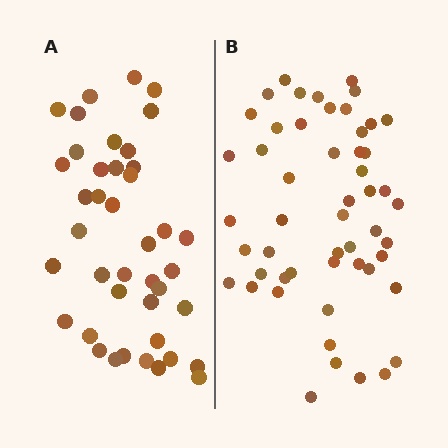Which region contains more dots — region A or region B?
Region B (the right region) has more dots.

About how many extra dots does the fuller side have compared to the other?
Region B has roughly 12 or so more dots than region A.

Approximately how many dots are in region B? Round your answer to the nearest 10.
About 50 dots. (The exact count is 52, which rounds to 50.)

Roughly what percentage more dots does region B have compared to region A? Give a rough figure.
About 25% more.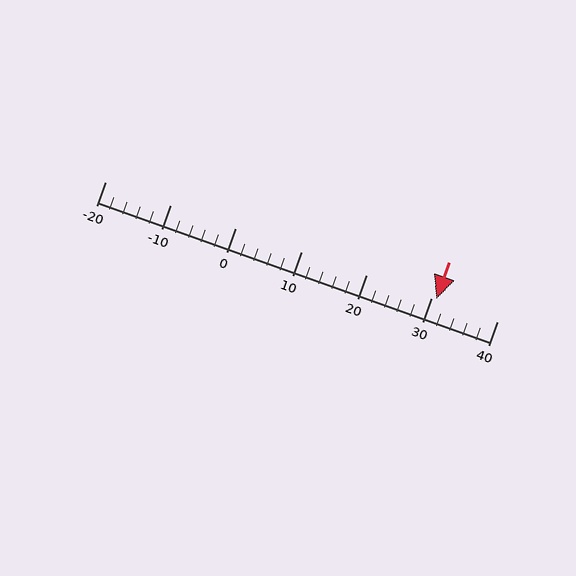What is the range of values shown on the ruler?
The ruler shows values from -20 to 40.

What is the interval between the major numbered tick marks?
The major tick marks are spaced 10 units apart.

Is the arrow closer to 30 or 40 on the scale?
The arrow is closer to 30.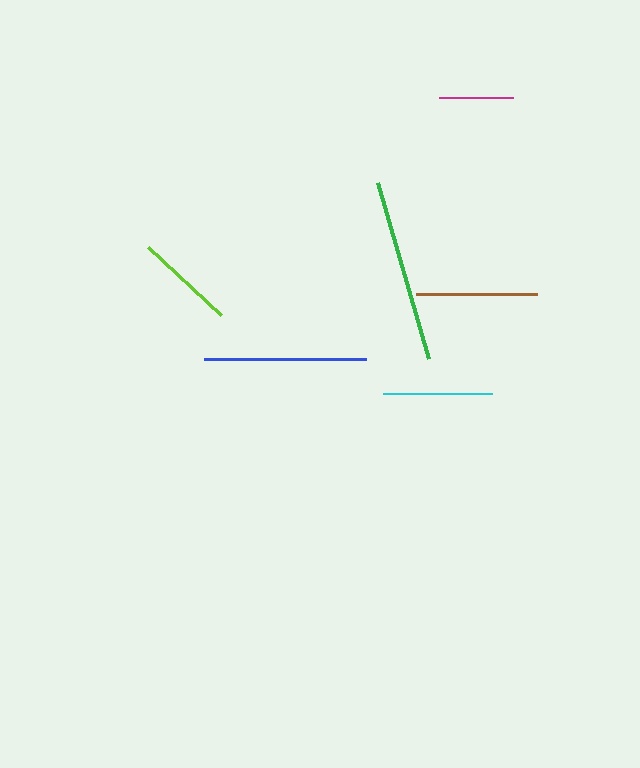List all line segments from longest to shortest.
From longest to shortest: green, blue, brown, cyan, lime, magenta.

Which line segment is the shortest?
The magenta line is the shortest at approximately 75 pixels.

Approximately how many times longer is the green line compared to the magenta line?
The green line is approximately 2.4 times the length of the magenta line.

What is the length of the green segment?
The green segment is approximately 183 pixels long.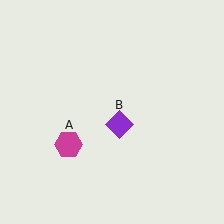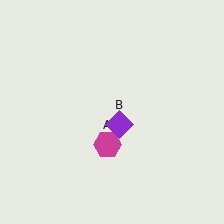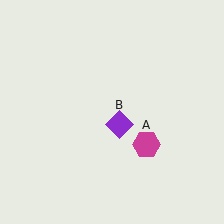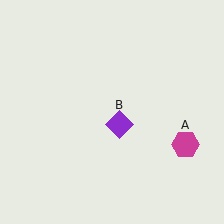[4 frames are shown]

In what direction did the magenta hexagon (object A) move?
The magenta hexagon (object A) moved right.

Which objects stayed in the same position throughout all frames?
Purple diamond (object B) remained stationary.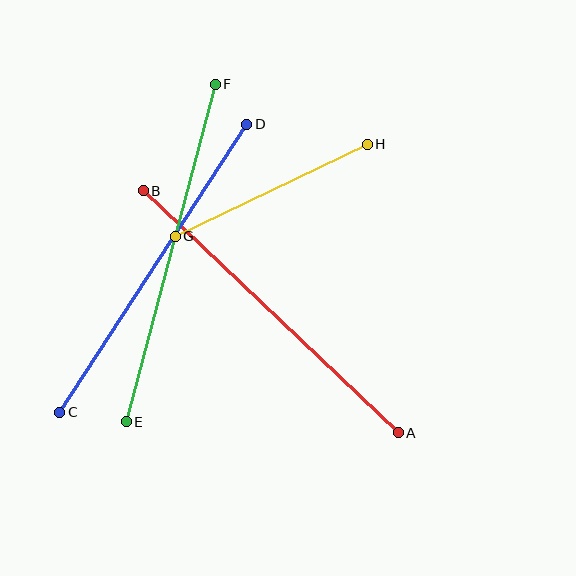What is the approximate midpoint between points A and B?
The midpoint is at approximately (271, 312) pixels.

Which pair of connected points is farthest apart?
Points A and B are farthest apart.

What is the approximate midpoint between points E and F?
The midpoint is at approximately (171, 253) pixels.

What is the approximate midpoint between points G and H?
The midpoint is at approximately (271, 190) pixels.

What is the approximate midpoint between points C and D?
The midpoint is at approximately (153, 268) pixels.